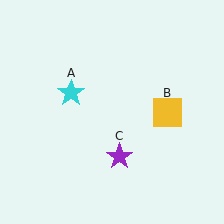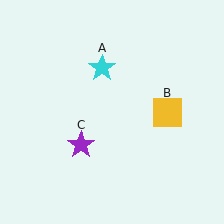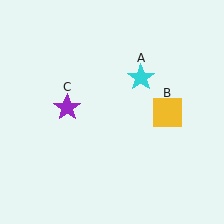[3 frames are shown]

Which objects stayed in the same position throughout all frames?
Yellow square (object B) remained stationary.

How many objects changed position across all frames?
2 objects changed position: cyan star (object A), purple star (object C).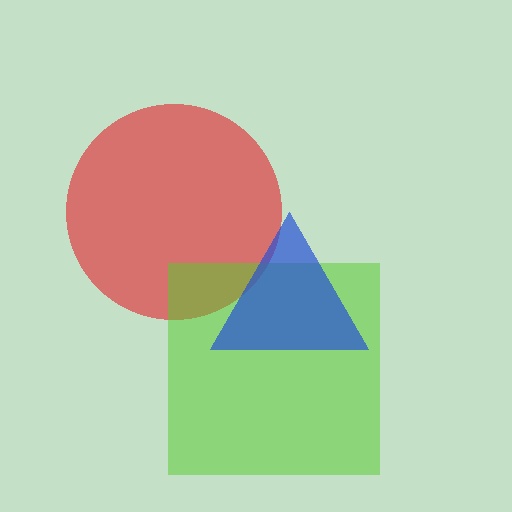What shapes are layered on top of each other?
The layered shapes are: a red circle, a lime square, a blue triangle.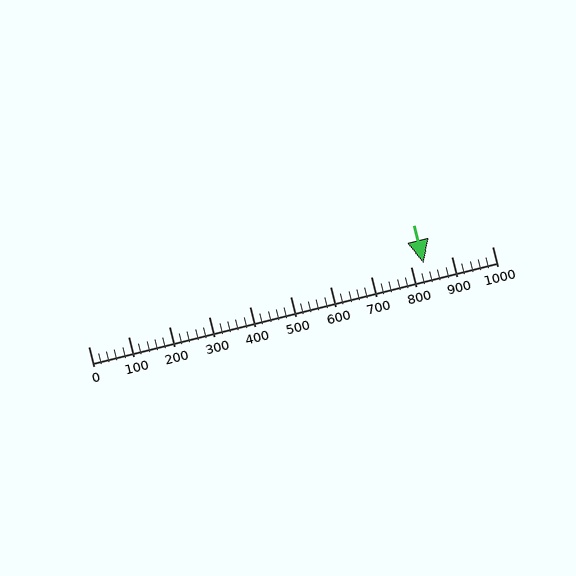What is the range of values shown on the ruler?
The ruler shows values from 0 to 1000.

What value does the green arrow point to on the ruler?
The green arrow points to approximately 829.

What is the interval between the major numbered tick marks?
The major tick marks are spaced 100 units apart.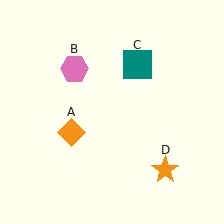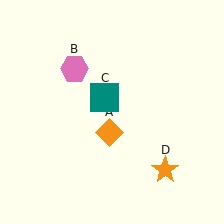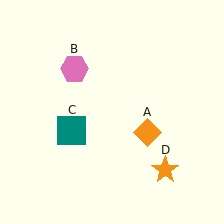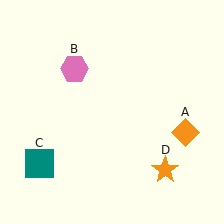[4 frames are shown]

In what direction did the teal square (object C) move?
The teal square (object C) moved down and to the left.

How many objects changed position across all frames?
2 objects changed position: orange diamond (object A), teal square (object C).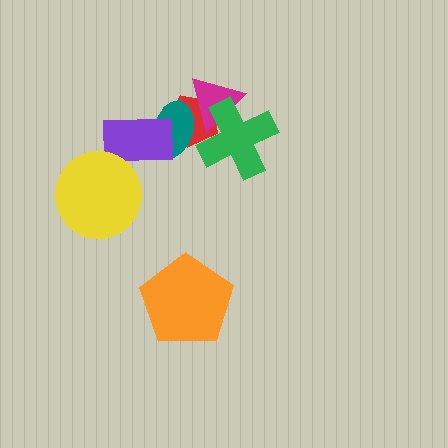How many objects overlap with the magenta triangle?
3 objects overlap with the magenta triangle.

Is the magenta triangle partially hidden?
Yes, it is partially covered by another shape.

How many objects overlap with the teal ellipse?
3 objects overlap with the teal ellipse.